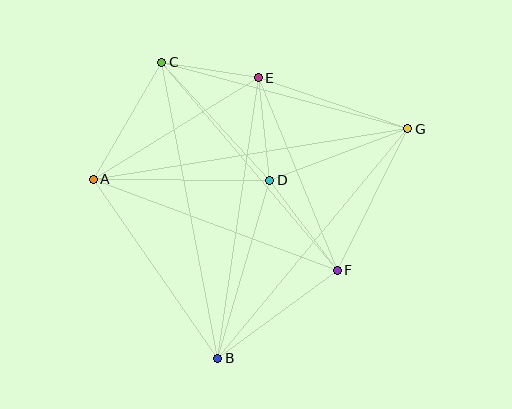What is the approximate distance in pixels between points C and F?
The distance between C and F is approximately 272 pixels.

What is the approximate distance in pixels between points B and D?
The distance between B and D is approximately 185 pixels.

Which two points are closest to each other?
Points C and E are closest to each other.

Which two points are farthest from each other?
Points A and G are farthest from each other.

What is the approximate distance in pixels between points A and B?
The distance between A and B is approximately 218 pixels.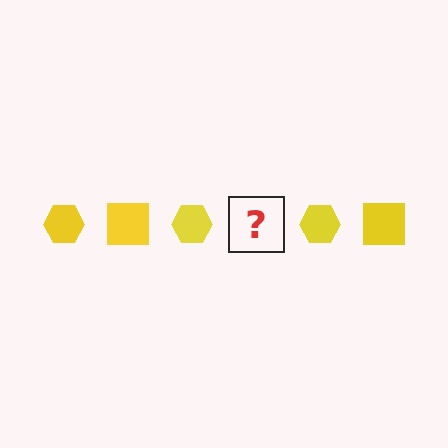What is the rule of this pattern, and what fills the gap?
The rule is that the pattern cycles through hexagon, square shapes in yellow. The gap should be filled with a yellow square.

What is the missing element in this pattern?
The missing element is a yellow square.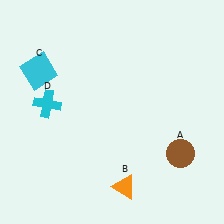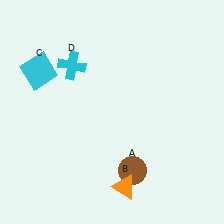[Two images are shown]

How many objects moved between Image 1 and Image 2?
2 objects moved between the two images.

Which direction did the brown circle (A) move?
The brown circle (A) moved left.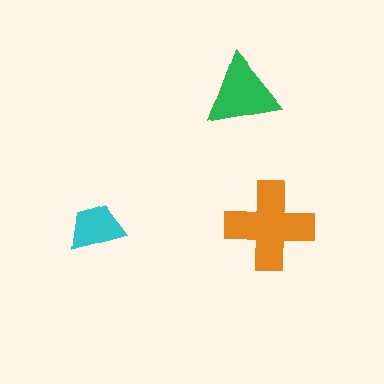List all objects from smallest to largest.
The cyan trapezoid, the green triangle, the orange cross.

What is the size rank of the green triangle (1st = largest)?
2nd.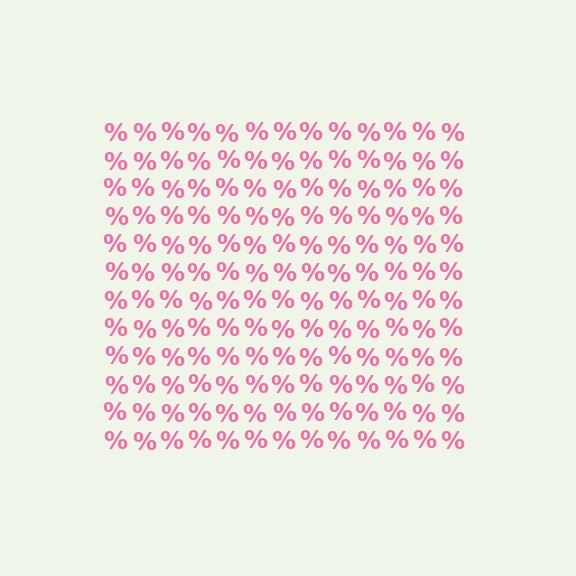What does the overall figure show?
The overall figure shows a square.